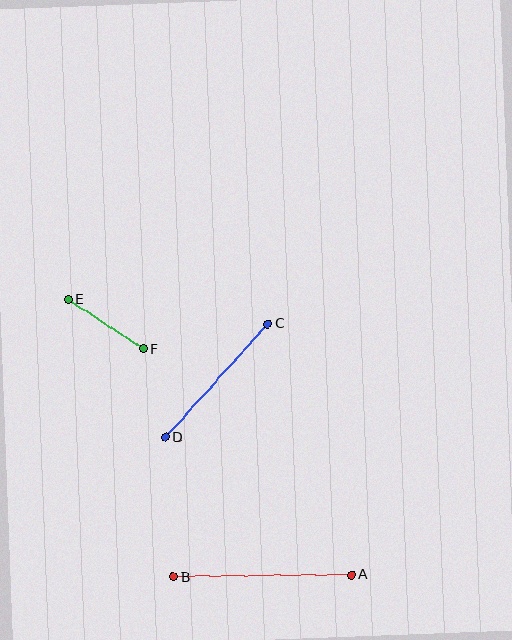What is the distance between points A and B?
The distance is approximately 178 pixels.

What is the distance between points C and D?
The distance is approximately 153 pixels.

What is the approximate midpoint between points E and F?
The midpoint is at approximately (106, 324) pixels.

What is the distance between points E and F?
The distance is approximately 90 pixels.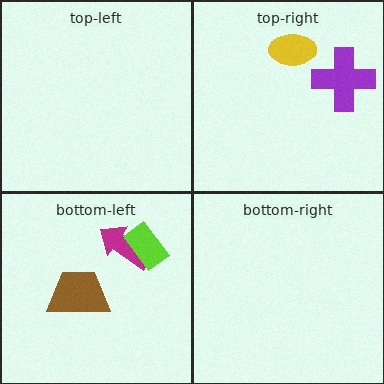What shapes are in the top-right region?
The yellow ellipse, the purple cross.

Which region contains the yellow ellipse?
The top-right region.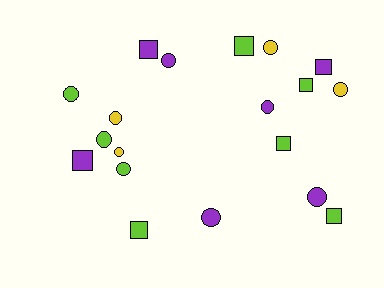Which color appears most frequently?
Lime, with 8 objects.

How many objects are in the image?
There are 19 objects.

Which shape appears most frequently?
Circle, with 11 objects.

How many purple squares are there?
There are 3 purple squares.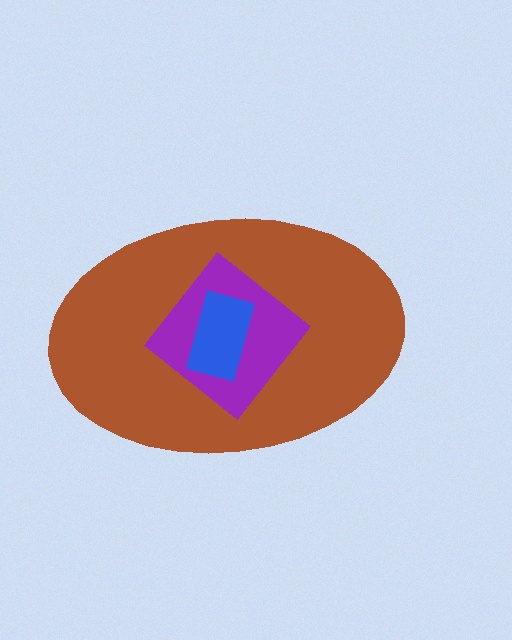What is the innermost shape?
The blue rectangle.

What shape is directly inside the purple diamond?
The blue rectangle.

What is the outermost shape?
The brown ellipse.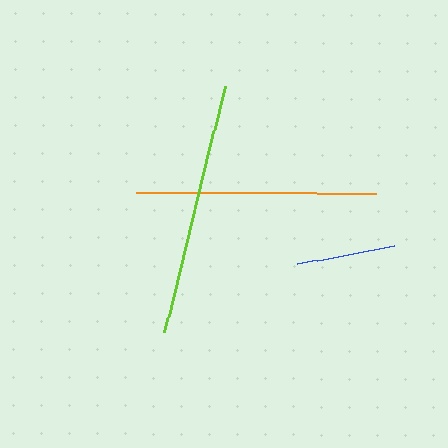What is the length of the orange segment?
The orange segment is approximately 241 pixels long.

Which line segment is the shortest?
The blue line is the shortest at approximately 99 pixels.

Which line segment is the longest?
The lime line is the longest at approximately 253 pixels.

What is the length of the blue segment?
The blue segment is approximately 99 pixels long.